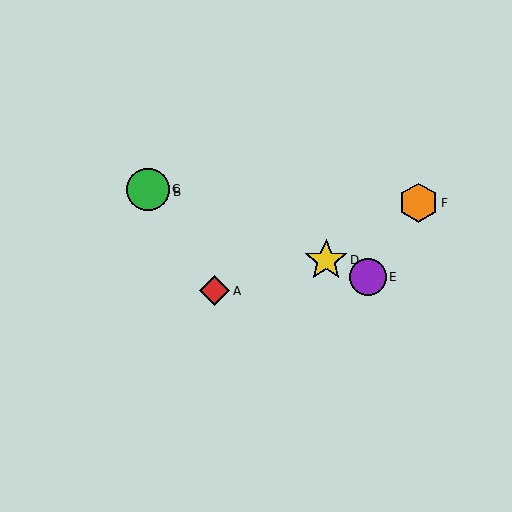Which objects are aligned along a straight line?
Objects B, C, D, E are aligned along a straight line.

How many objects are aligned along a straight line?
4 objects (B, C, D, E) are aligned along a straight line.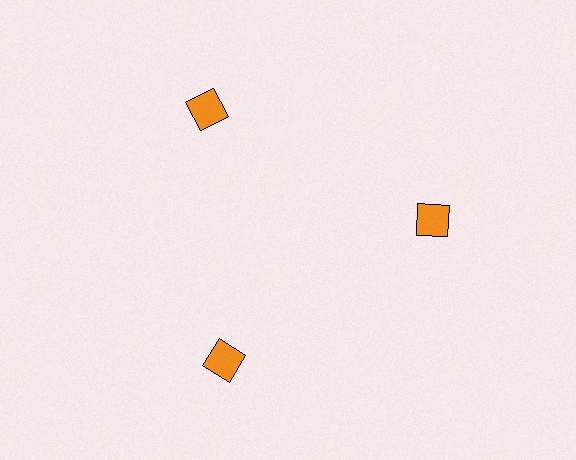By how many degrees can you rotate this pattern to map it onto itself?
The pattern maps onto itself every 120 degrees of rotation.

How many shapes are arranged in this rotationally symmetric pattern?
There are 3 shapes, arranged in 3 groups of 1.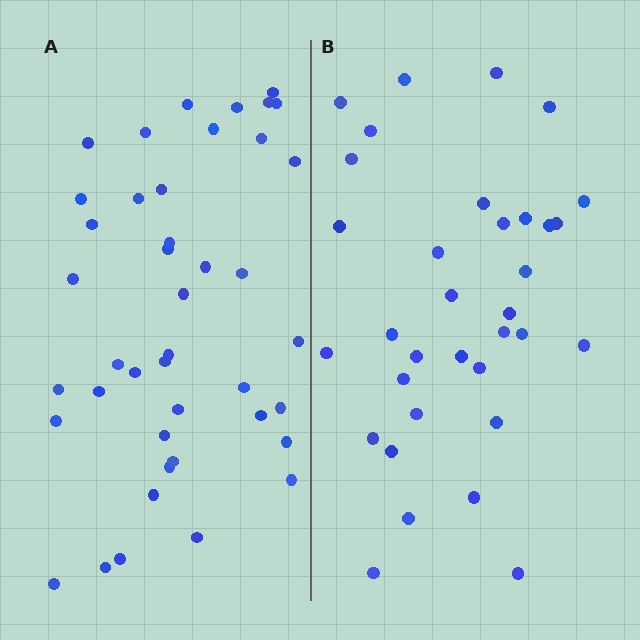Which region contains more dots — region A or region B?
Region A (the left region) has more dots.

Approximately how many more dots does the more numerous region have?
Region A has roughly 8 or so more dots than region B.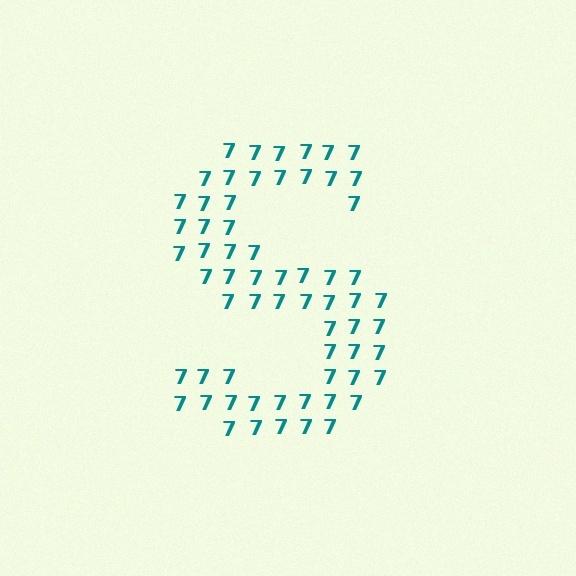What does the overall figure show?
The overall figure shows the letter S.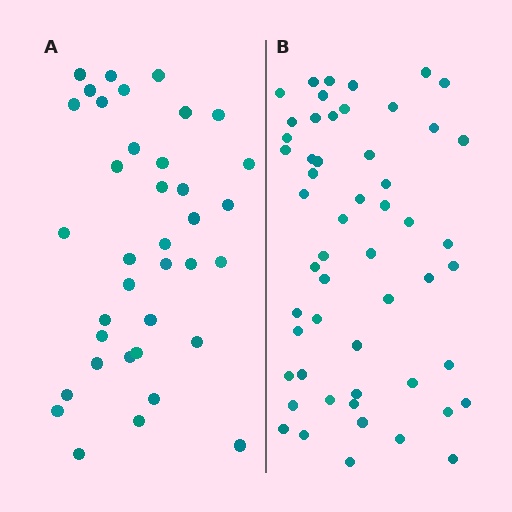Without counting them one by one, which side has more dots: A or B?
Region B (the right region) has more dots.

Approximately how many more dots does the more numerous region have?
Region B has approximately 15 more dots than region A.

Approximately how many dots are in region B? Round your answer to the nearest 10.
About 50 dots. (The exact count is 54, which rounds to 50.)